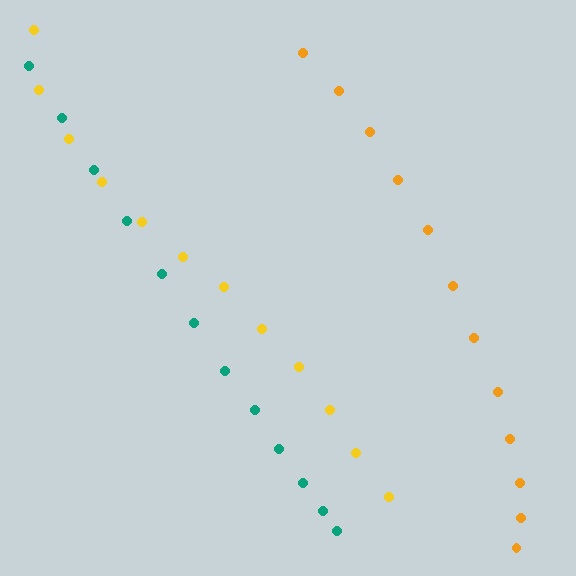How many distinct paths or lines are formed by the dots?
There are 3 distinct paths.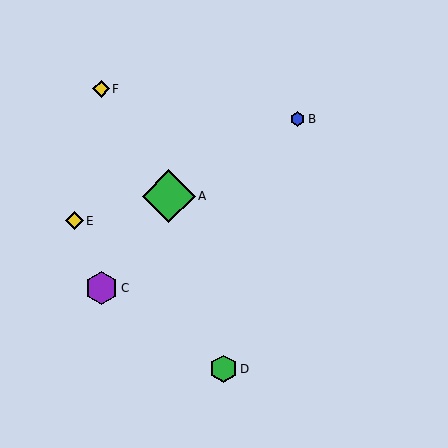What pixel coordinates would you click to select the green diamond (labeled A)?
Click at (169, 196) to select the green diamond A.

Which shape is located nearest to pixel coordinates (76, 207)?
The yellow diamond (labeled E) at (74, 221) is nearest to that location.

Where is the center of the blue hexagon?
The center of the blue hexagon is at (298, 119).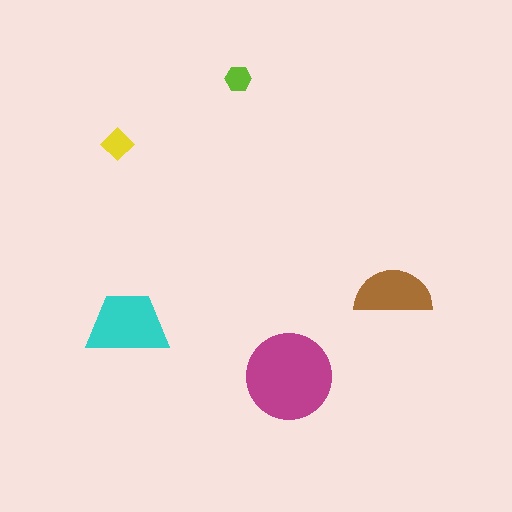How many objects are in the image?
There are 5 objects in the image.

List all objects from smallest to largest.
The lime hexagon, the yellow diamond, the brown semicircle, the cyan trapezoid, the magenta circle.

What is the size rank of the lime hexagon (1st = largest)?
5th.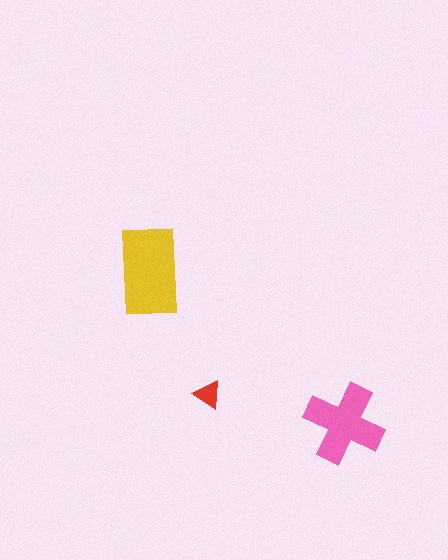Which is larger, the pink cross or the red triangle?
The pink cross.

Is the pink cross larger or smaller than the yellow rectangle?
Smaller.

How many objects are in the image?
There are 3 objects in the image.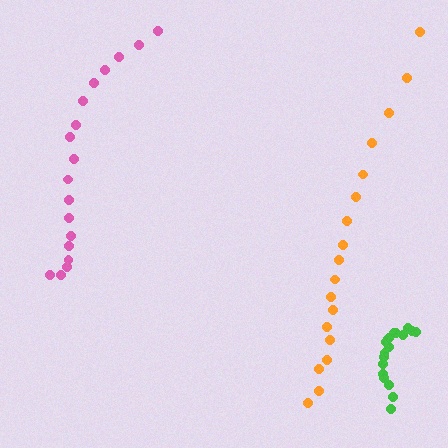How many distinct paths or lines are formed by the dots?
There are 3 distinct paths.